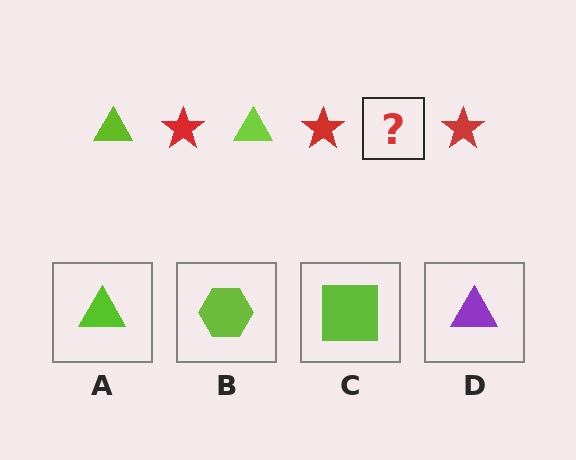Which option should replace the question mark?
Option A.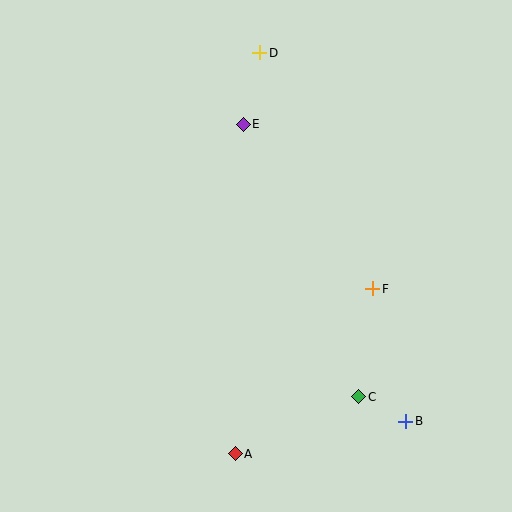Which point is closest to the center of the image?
Point F at (373, 289) is closest to the center.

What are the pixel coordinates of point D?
Point D is at (260, 53).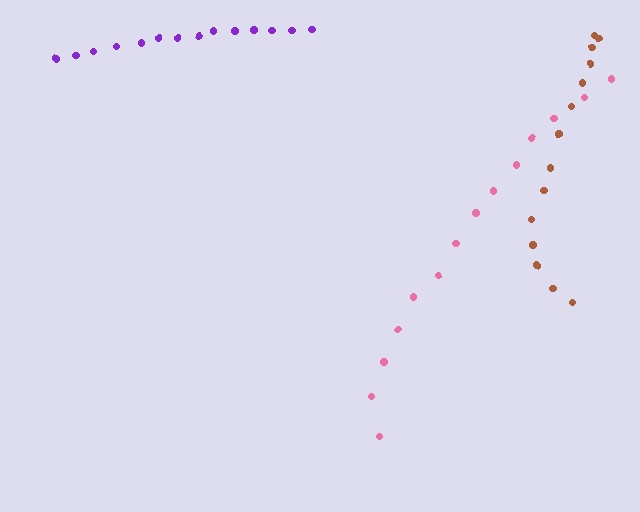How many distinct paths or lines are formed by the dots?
There are 3 distinct paths.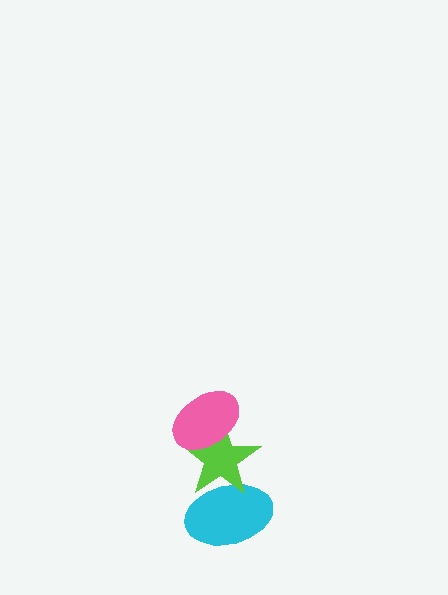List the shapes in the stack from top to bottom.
From top to bottom: the pink ellipse, the lime star, the cyan ellipse.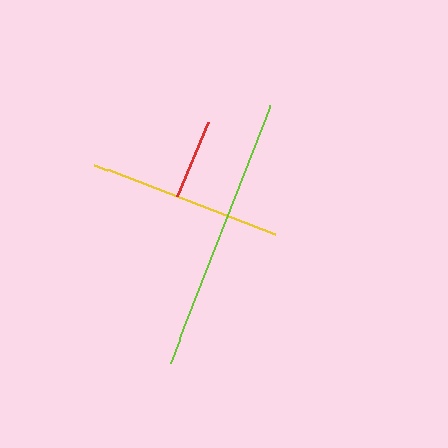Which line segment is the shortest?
The red line is the shortest at approximately 80 pixels.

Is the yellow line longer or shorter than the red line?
The yellow line is longer than the red line.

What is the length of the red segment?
The red segment is approximately 80 pixels long.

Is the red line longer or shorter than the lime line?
The lime line is longer than the red line.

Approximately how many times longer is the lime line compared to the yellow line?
The lime line is approximately 1.4 times the length of the yellow line.